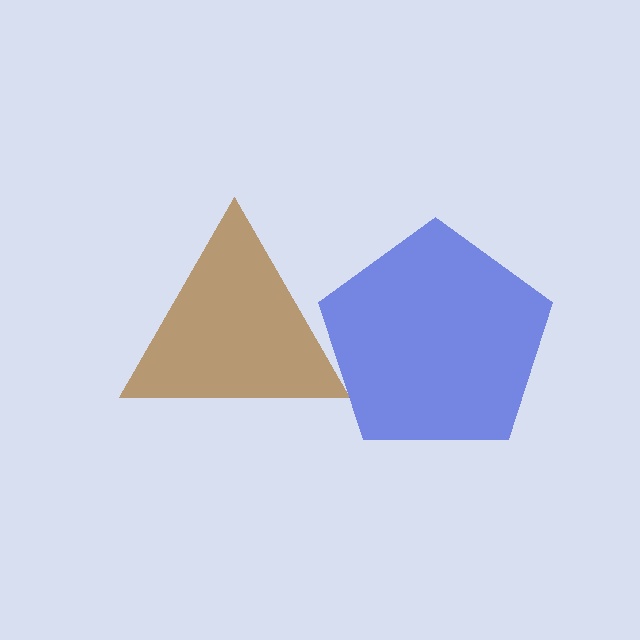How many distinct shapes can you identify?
There are 2 distinct shapes: a brown triangle, a blue pentagon.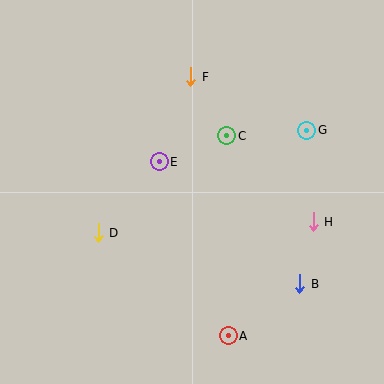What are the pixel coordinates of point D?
Point D is at (98, 233).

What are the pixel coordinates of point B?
Point B is at (300, 284).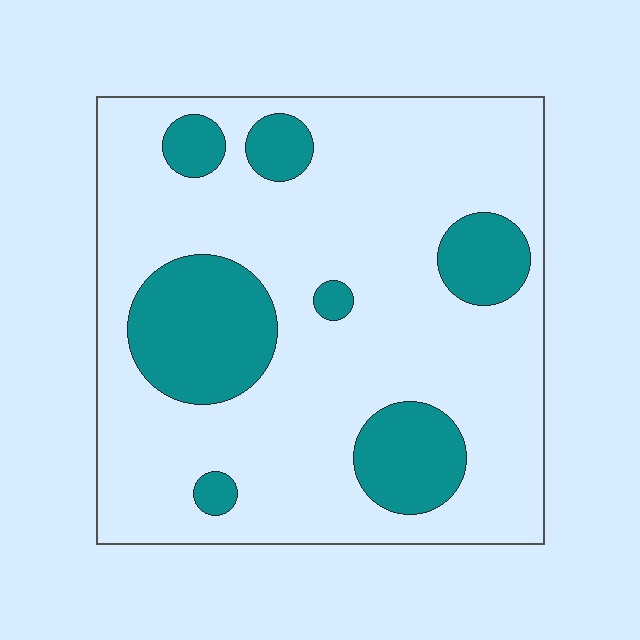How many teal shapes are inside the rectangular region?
7.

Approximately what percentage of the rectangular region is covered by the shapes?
Approximately 20%.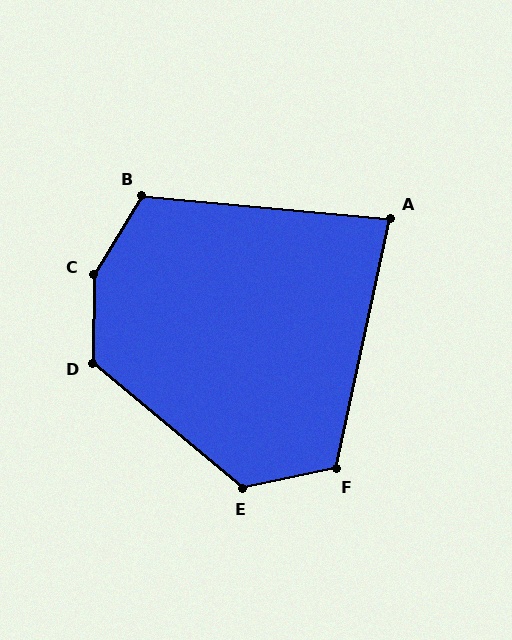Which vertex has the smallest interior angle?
A, at approximately 83 degrees.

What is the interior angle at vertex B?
Approximately 116 degrees (obtuse).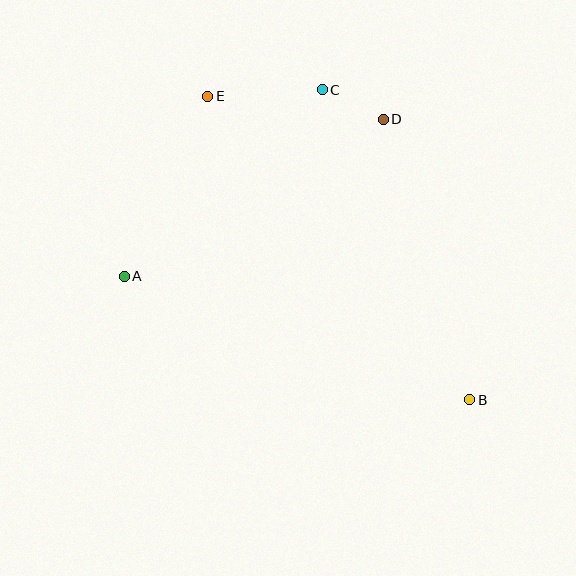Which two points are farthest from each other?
Points B and E are farthest from each other.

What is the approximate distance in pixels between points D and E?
The distance between D and E is approximately 177 pixels.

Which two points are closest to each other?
Points C and D are closest to each other.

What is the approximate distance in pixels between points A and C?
The distance between A and C is approximately 272 pixels.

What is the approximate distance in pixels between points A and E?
The distance between A and E is approximately 198 pixels.